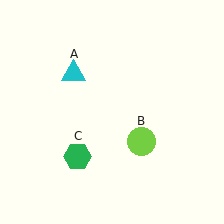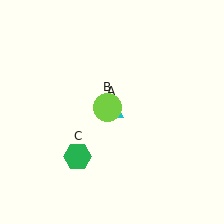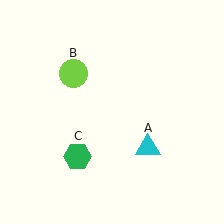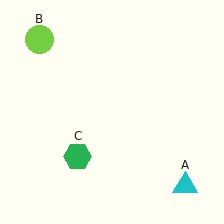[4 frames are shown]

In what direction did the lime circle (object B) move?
The lime circle (object B) moved up and to the left.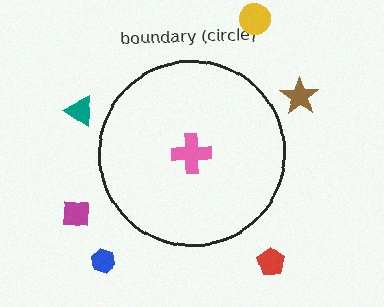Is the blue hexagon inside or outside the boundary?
Outside.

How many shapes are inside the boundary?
1 inside, 6 outside.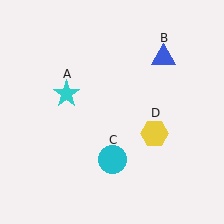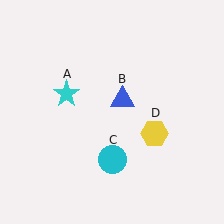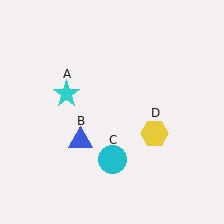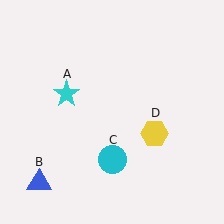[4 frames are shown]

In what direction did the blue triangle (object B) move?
The blue triangle (object B) moved down and to the left.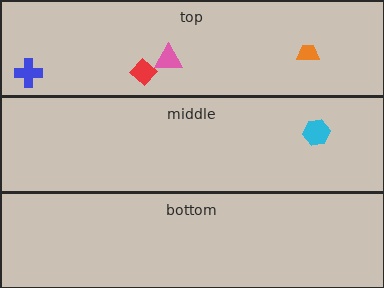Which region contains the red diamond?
The top region.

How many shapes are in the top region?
4.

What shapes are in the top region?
The orange trapezoid, the red diamond, the blue cross, the pink triangle.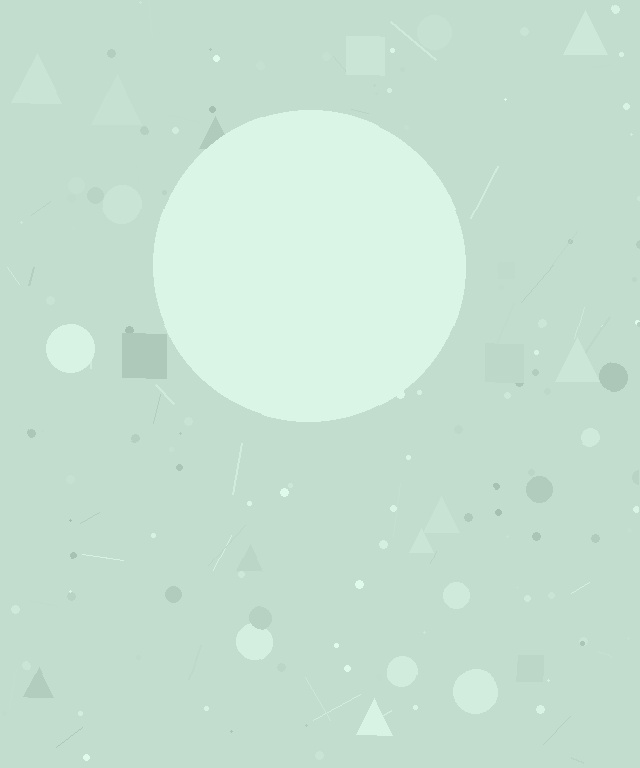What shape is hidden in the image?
A circle is hidden in the image.